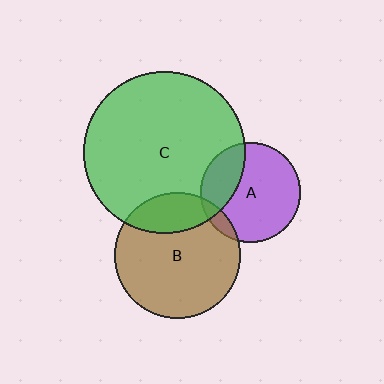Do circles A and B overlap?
Yes.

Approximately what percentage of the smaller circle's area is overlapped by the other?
Approximately 10%.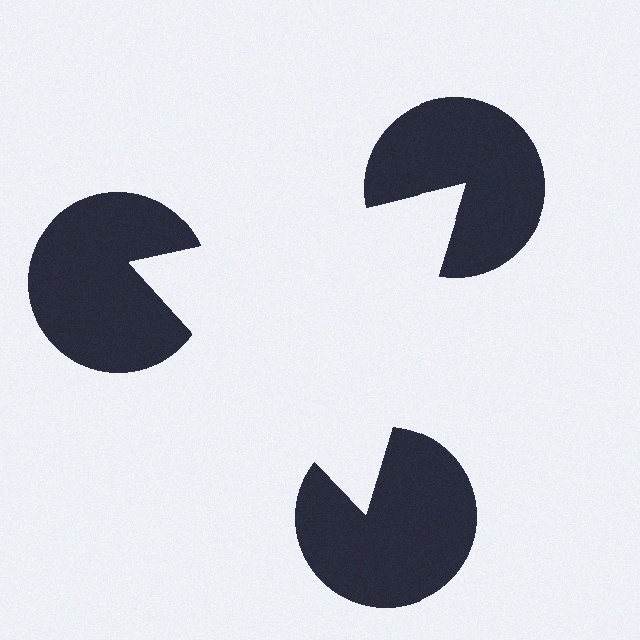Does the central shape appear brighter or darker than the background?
It typically appears slightly brighter than the background, even though no actual brightness change is drawn.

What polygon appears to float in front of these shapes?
An illusory triangle — its edges are inferred from the aligned wedge cuts in the pac-man discs, not physically drawn.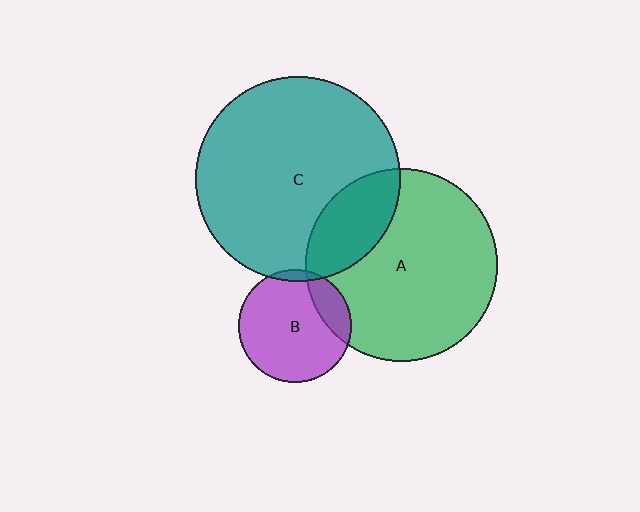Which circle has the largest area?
Circle C (teal).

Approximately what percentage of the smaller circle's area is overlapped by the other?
Approximately 20%.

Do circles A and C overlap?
Yes.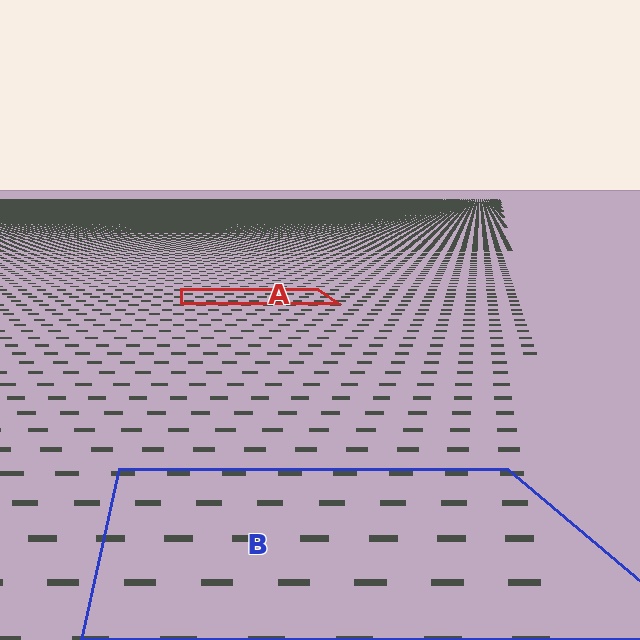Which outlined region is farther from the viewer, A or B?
Region A is farther from the viewer — the texture elements inside it appear smaller and more densely packed.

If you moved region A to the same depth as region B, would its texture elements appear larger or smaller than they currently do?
They would appear larger. At a closer depth, the same texture elements are projected at a bigger on-screen size.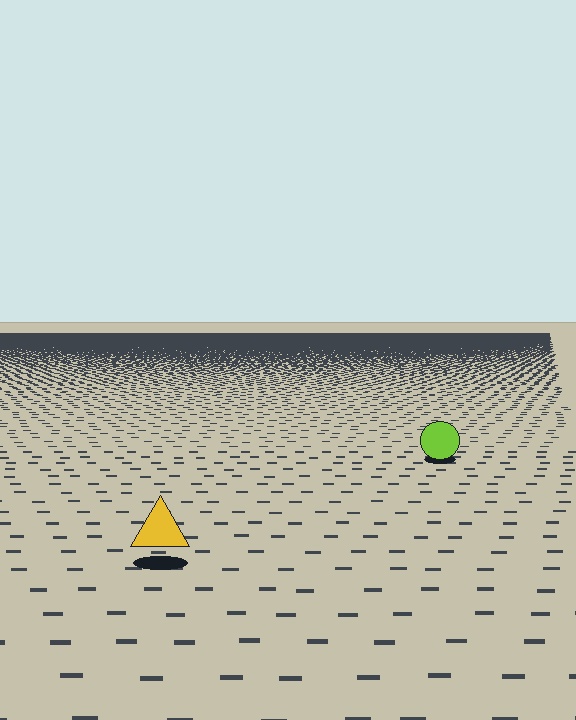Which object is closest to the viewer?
The yellow triangle is closest. The texture marks near it are larger and more spread out.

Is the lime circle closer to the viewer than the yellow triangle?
No. The yellow triangle is closer — you can tell from the texture gradient: the ground texture is coarser near it.